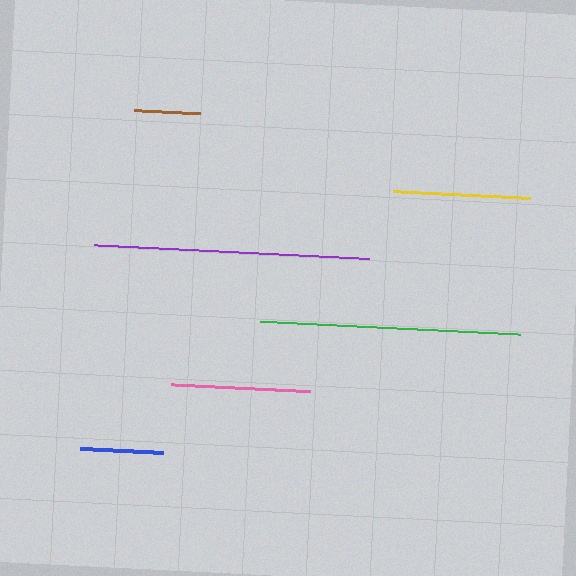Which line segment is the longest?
The purple line is the longest at approximately 275 pixels.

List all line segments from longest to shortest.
From longest to shortest: purple, green, pink, yellow, blue, brown.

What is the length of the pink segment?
The pink segment is approximately 139 pixels long.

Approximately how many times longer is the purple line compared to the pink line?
The purple line is approximately 2.0 times the length of the pink line.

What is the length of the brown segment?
The brown segment is approximately 66 pixels long.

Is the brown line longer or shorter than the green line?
The green line is longer than the brown line.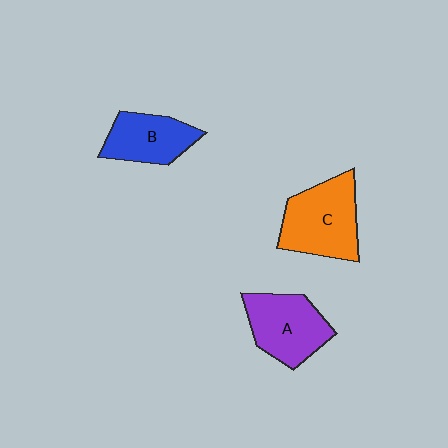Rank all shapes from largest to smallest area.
From largest to smallest: C (orange), A (purple), B (blue).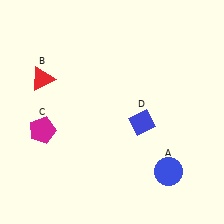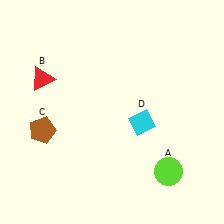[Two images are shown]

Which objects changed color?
A changed from blue to lime. C changed from magenta to brown. D changed from blue to cyan.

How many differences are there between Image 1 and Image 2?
There are 3 differences between the two images.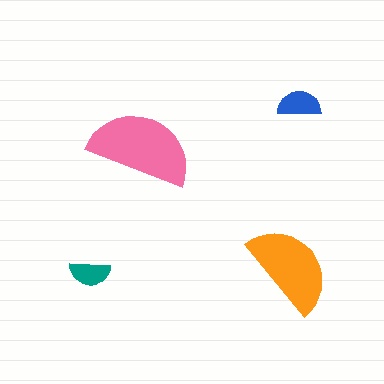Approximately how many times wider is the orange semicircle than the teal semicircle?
About 2.5 times wider.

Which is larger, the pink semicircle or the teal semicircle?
The pink one.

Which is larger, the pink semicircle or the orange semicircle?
The pink one.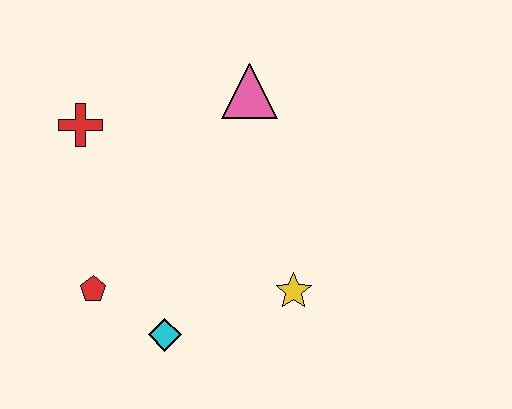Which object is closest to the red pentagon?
The cyan diamond is closest to the red pentagon.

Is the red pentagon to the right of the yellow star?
No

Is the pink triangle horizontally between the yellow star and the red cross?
Yes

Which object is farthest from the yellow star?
The red cross is farthest from the yellow star.